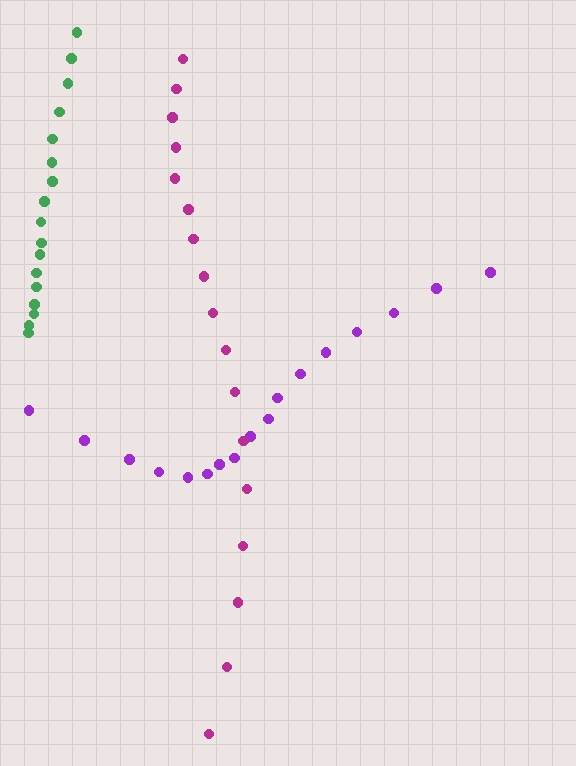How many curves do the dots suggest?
There are 3 distinct paths.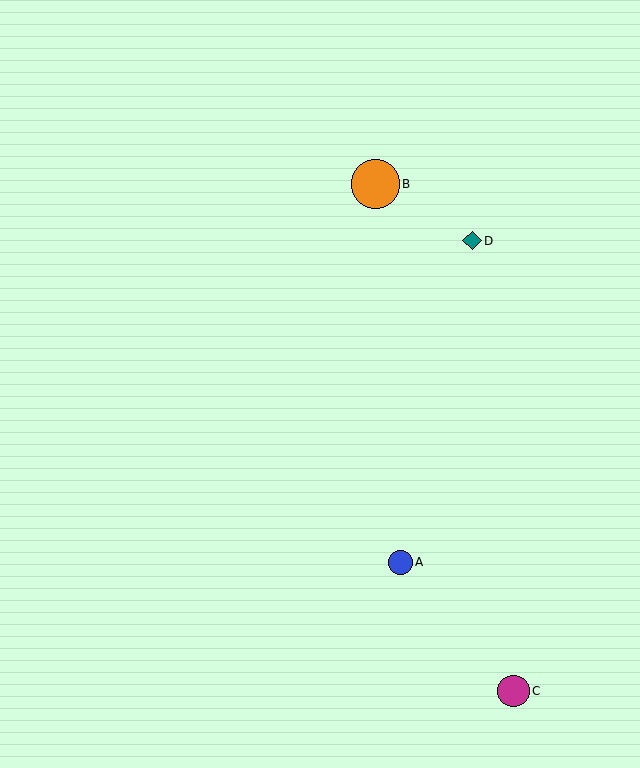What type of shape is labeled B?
Shape B is an orange circle.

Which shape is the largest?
The orange circle (labeled B) is the largest.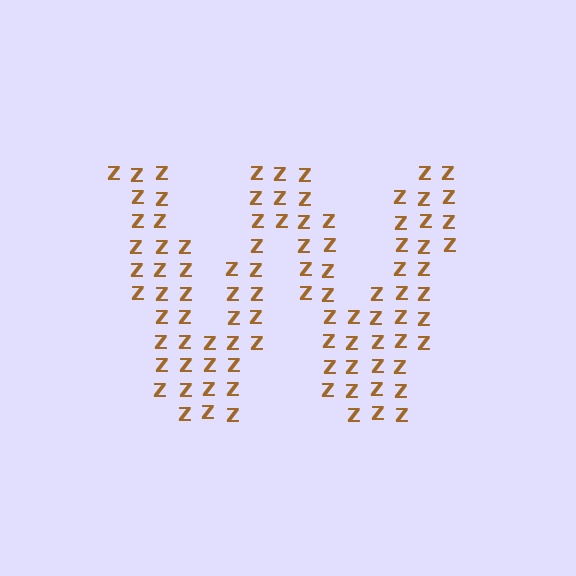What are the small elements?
The small elements are letter Z's.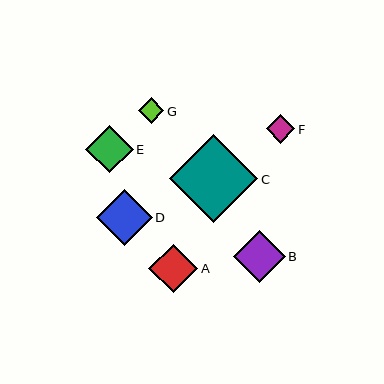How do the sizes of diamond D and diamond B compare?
Diamond D and diamond B are approximately the same size.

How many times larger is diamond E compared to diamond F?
Diamond E is approximately 1.6 times the size of diamond F.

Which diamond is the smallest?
Diamond G is the smallest with a size of approximately 25 pixels.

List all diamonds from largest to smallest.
From largest to smallest: C, D, B, A, E, F, G.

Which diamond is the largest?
Diamond C is the largest with a size of approximately 88 pixels.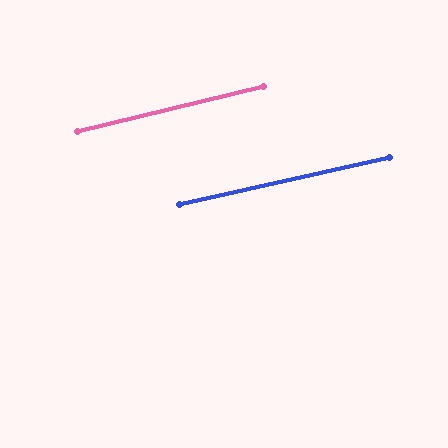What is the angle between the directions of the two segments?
Approximately 1 degree.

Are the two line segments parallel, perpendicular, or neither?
Parallel — their directions differ by only 0.8°.